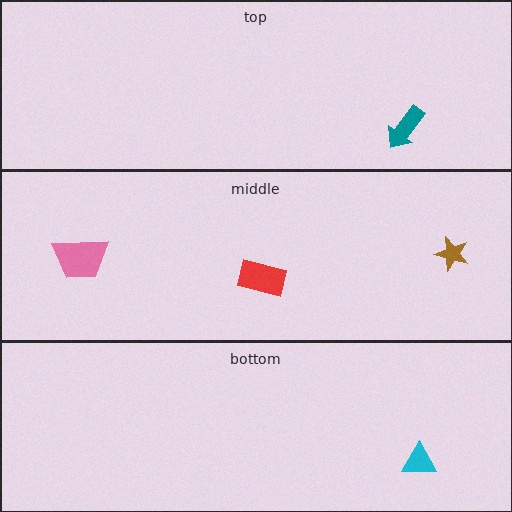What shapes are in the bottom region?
The cyan triangle.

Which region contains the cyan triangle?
The bottom region.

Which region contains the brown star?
The middle region.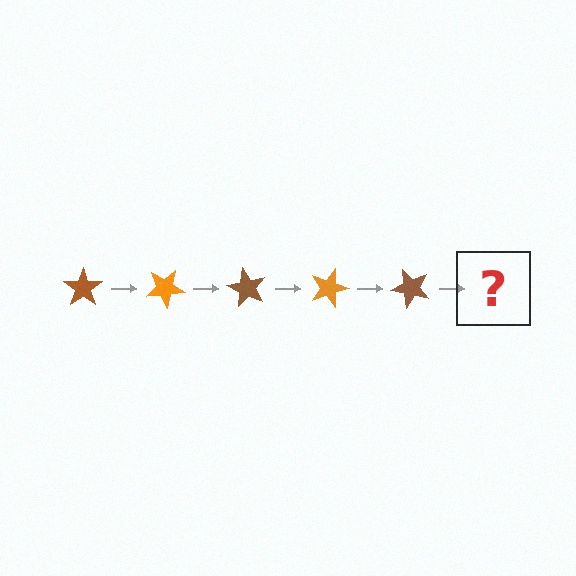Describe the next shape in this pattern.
It should be an orange star, rotated 150 degrees from the start.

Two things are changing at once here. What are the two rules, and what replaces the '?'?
The two rules are that it rotates 30 degrees each step and the color cycles through brown and orange. The '?' should be an orange star, rotated 150 degrees from the start.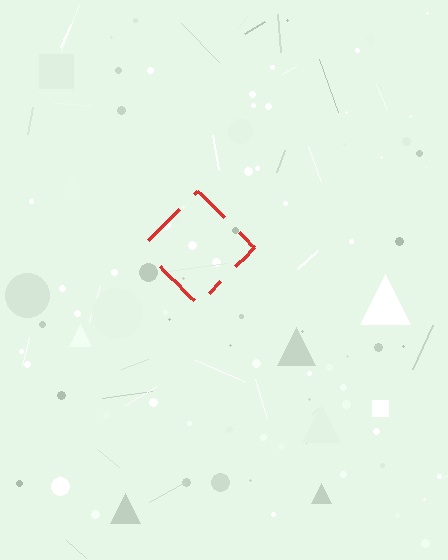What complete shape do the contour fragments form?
The contour fragments form a diamond.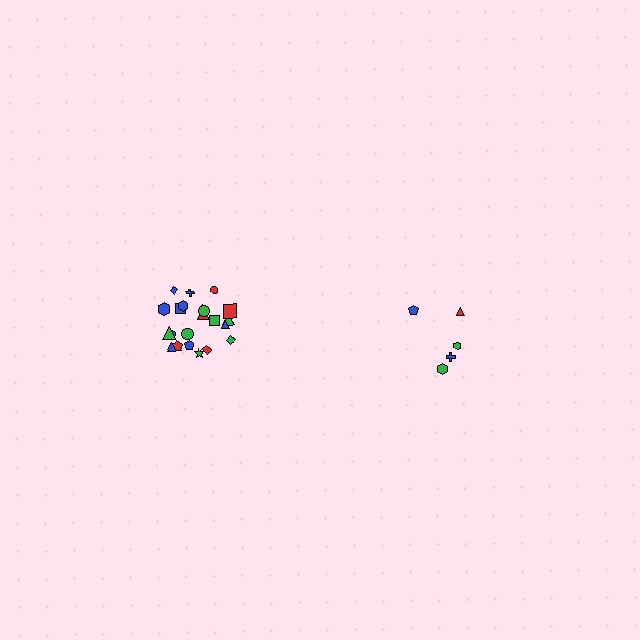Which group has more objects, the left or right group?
The left group.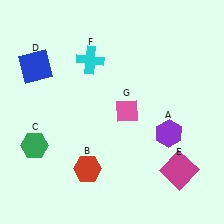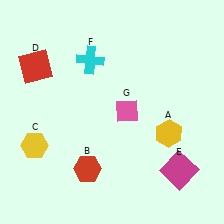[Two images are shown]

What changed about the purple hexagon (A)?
In Image 1, A is purple. In Image 2, it changed to yellow.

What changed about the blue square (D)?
In Image 1, D is blue. In Image 2, it changed to red.